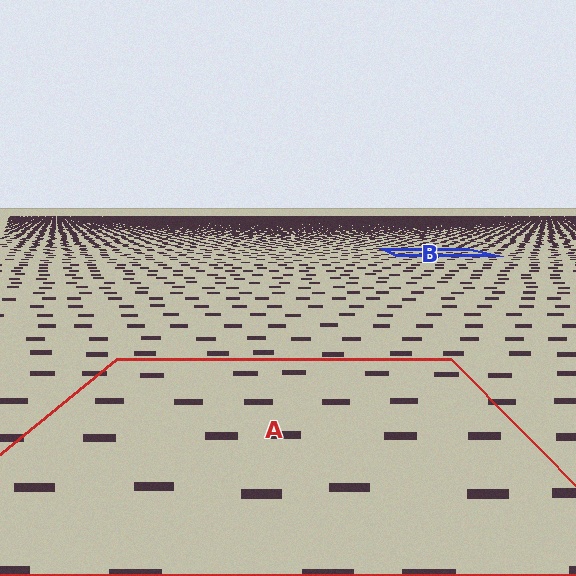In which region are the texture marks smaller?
The texture marks are smaller in region B, because it is farther away.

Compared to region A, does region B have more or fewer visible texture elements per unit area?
Region B has more texture elements per unit area — they are packed more densely because it is farther away.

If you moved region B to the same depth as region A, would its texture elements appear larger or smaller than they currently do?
They would appear larger. At a closer depth, the same texture elements are projected at a bigger on-screen size.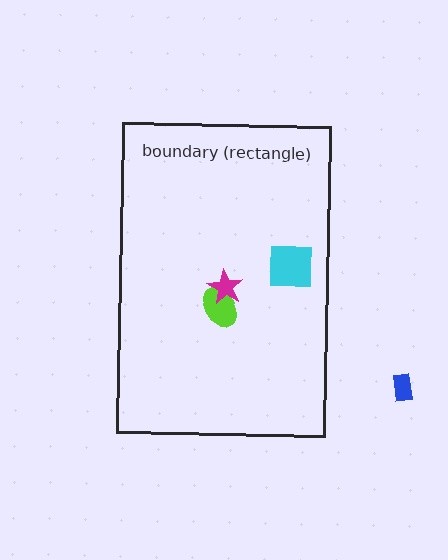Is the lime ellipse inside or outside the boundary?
Inside.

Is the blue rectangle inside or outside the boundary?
Outside.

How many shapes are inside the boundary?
3 inside, 1 outside.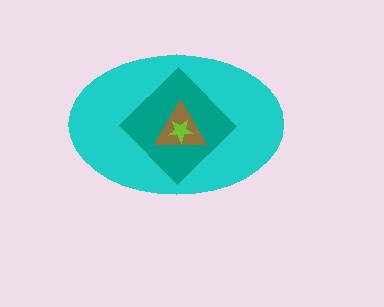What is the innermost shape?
The lime star.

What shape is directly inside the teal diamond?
The brown triangle.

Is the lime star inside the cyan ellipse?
Yes.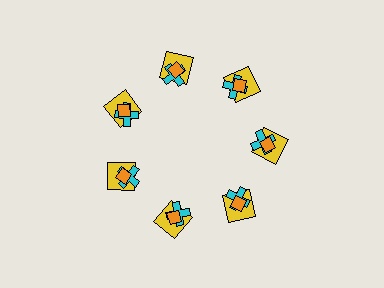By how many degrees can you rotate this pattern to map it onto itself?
The pattern maps onto itself every 51 degrees of rotation.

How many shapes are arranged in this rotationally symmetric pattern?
There are 21 shapes, arranged in 7 groups of 3.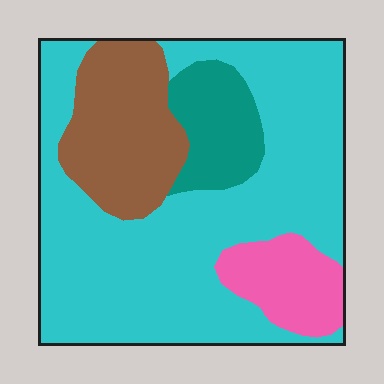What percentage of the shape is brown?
Brown takes up about one sixth (1/6) of the shape.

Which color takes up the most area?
Cyan, at roughly 60%.